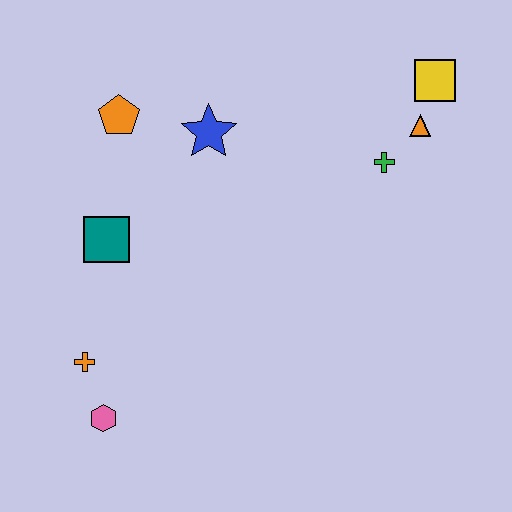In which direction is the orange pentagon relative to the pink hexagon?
The orange pentagon is above the pink hexagon.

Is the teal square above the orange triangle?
No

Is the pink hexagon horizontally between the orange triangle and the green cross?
No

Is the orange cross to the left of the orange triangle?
Yes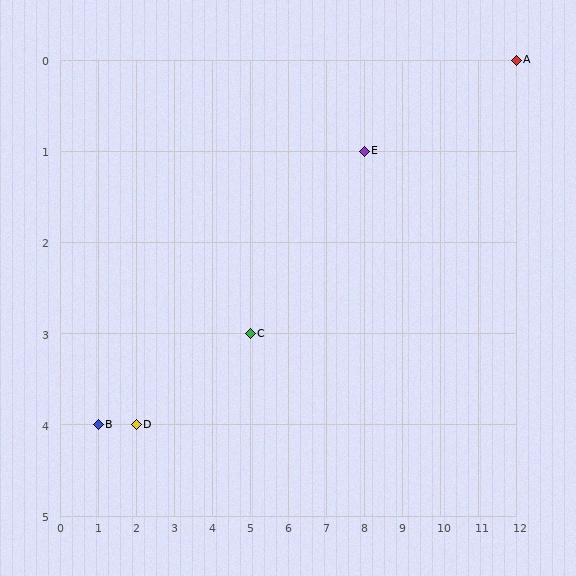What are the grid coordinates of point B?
Point B is at grid coordinates (1, 4).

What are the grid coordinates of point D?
Point D is at grid coordinates (2, 4).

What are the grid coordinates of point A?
Point A is at grid coordinates (12, 0).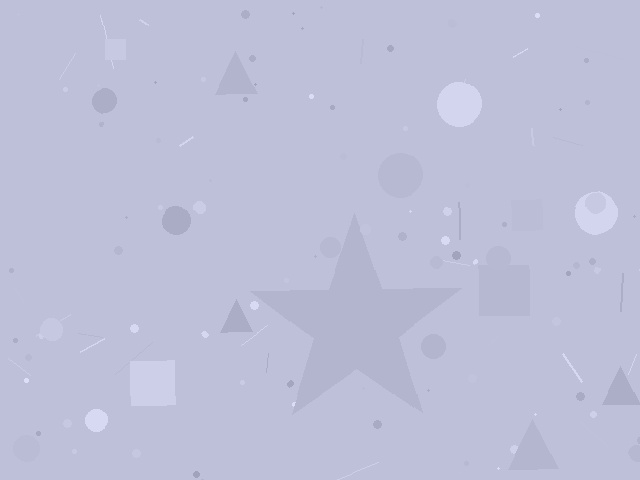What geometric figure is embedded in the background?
A star is embedded in the background.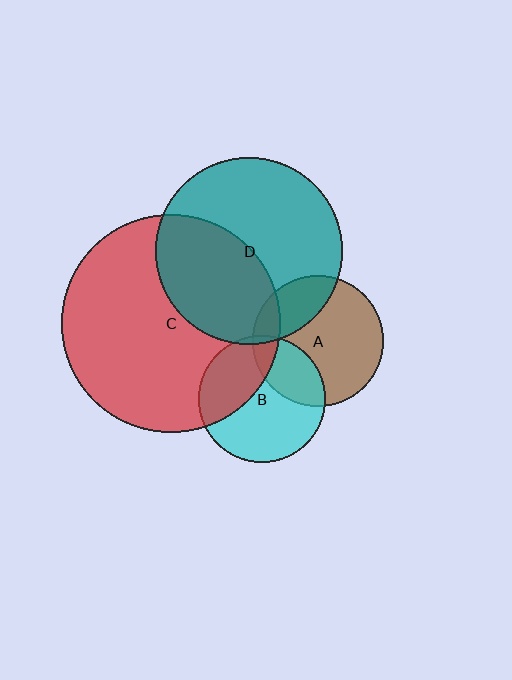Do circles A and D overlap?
Yes.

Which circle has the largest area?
Circle C (red).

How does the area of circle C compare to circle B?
Approximately 2.9 times.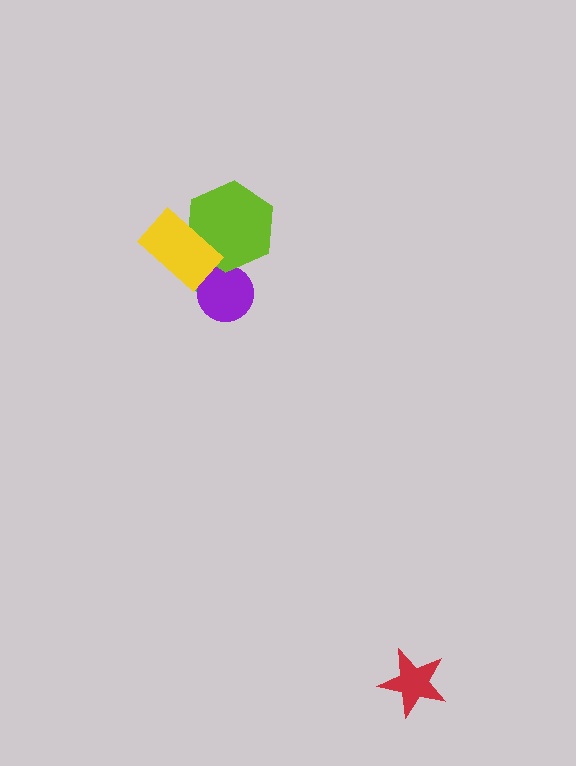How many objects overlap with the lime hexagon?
2 objects overlap with the lime hexagon.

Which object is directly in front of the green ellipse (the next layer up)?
The purple circle is directly in front of the green ellipse.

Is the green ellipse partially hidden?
Yes, it is partially covered by another shape.